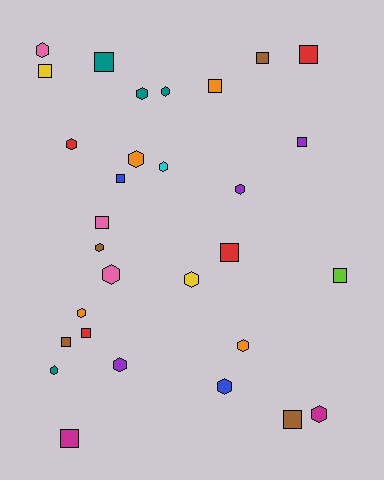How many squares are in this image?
There are 14 squares.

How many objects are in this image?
There are 30 objects.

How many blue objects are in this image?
There are 2 blue objects.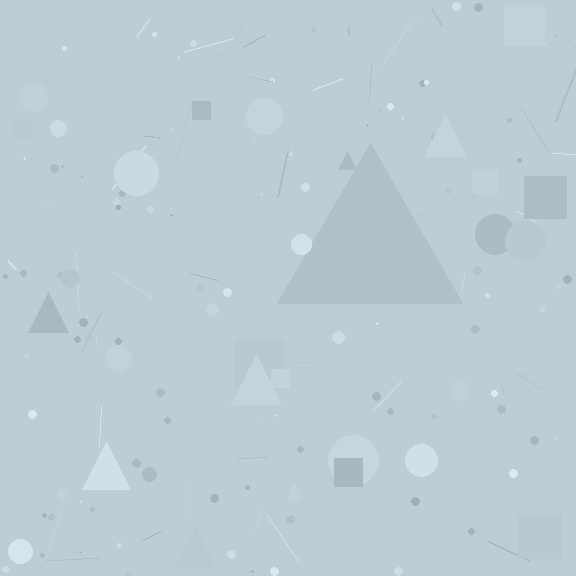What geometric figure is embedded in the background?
A triangle is embedded in the background.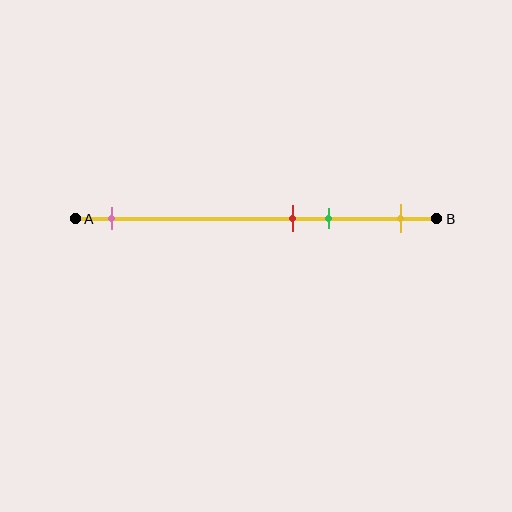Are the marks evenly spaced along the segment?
No, the marks are not evenly spaced.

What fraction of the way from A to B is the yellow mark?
The yellow mark is approximately 90% (0.9) of the way from A to B.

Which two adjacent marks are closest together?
The red and green marks are the closest adjacent pair.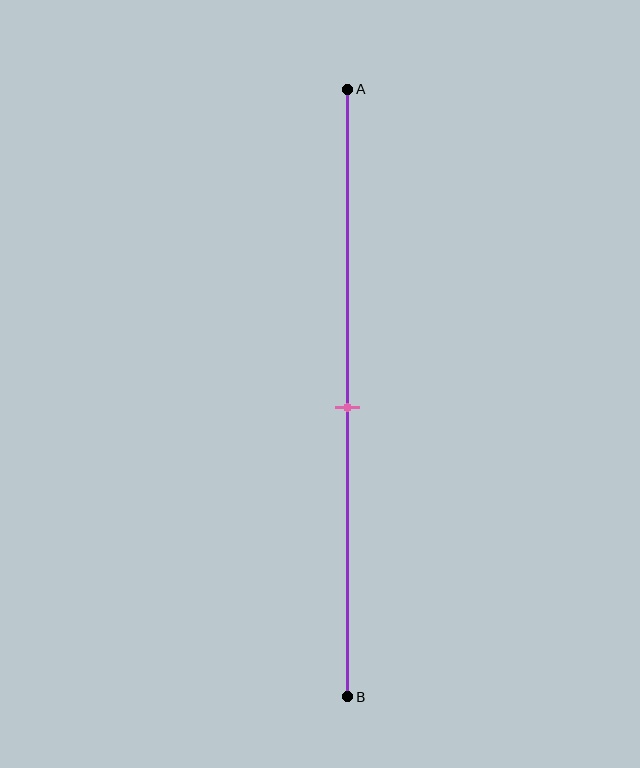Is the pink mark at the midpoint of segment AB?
Yes, the mark is approximately at the midpoint.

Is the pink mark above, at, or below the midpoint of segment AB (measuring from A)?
The pink mark is approximately at the midpoint of segment AB.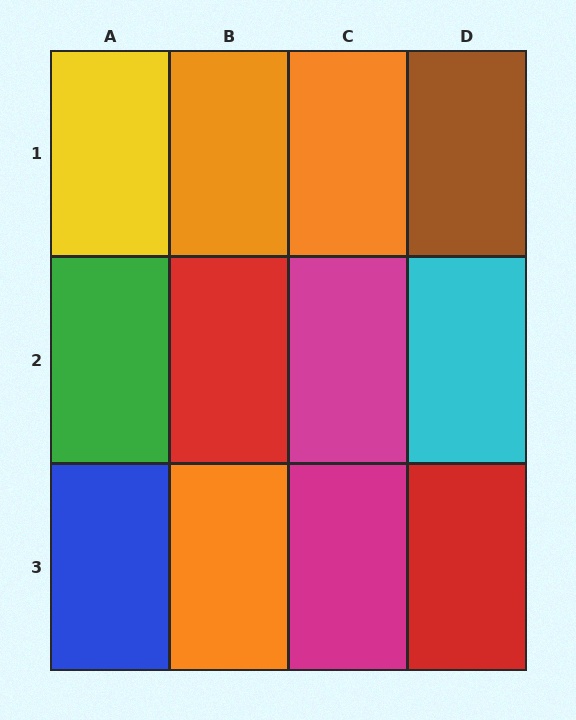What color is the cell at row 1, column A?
Yellow.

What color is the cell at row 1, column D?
Brown.